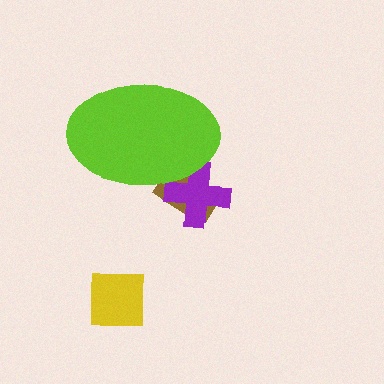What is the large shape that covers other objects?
A lime ellipse.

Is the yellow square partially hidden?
No, the yellow square is fully visible.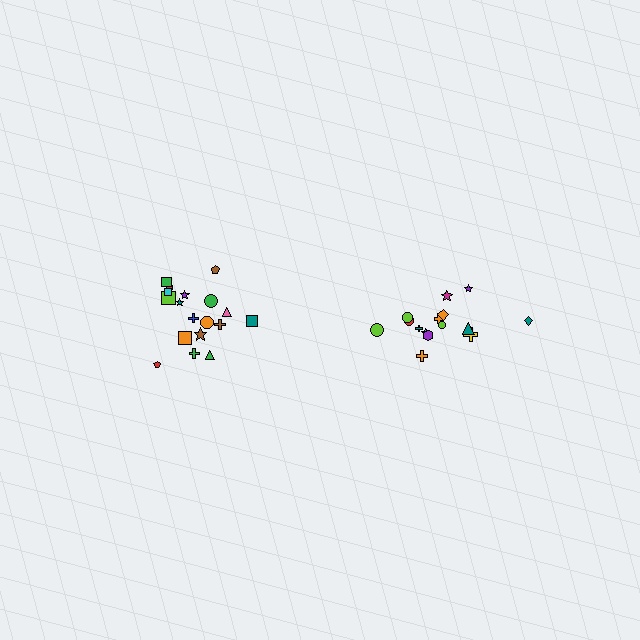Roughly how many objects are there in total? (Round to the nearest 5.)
Roughly 35 objects in total.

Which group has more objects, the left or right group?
The left group.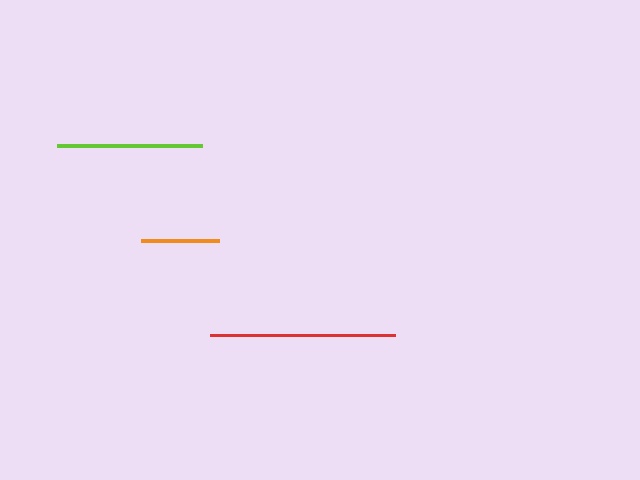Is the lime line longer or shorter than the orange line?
The lime line is longer than the orange line.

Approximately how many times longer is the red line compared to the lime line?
The red line is approximately 1.3 times the length of the lime line.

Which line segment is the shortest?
The orange line is the shortest at approximately 78 pixels.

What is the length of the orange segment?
The orange segment is approximately 78 pixels long.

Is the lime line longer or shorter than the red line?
The red line is longer than the lime line.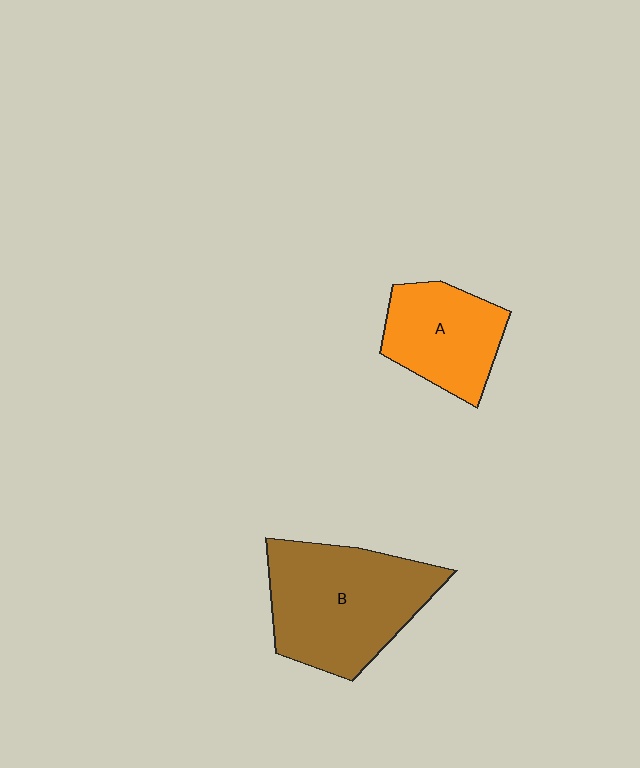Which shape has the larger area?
Shape B (brown).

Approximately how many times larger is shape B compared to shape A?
Approximately 1.6 times.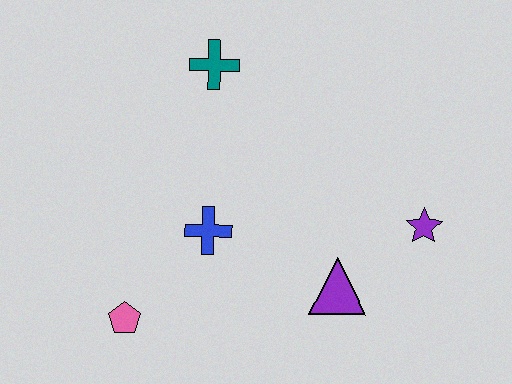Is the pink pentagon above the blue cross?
No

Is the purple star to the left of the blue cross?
No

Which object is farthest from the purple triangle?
The teal cross is farthest from the purple triangle.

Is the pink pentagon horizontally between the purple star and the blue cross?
No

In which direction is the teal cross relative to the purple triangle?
The teal cross is above the purple triangle.